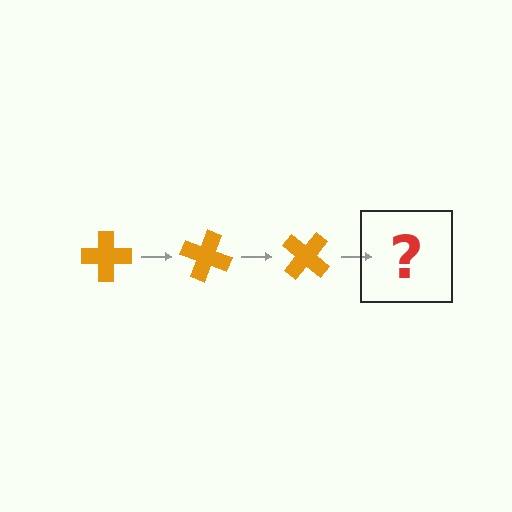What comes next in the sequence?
The next element should be an orange cross rotated 60 degrees.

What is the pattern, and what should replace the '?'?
The pattern is that the cross rotates 20 degrees each step. The '?' should be an orange cross rotated 60 degrees.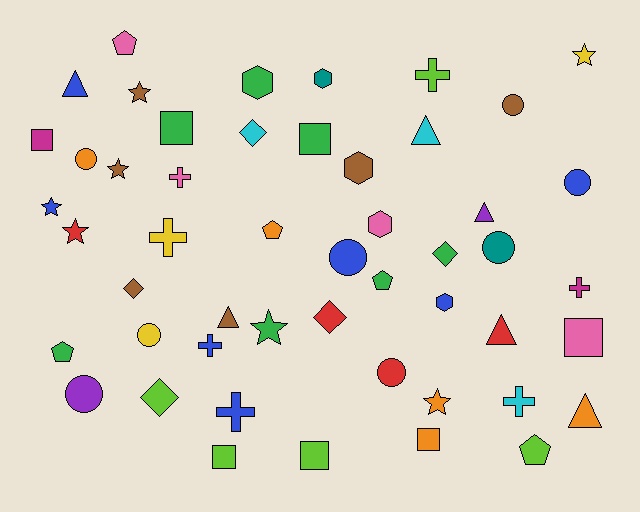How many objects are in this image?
There are 50 objects.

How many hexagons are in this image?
There are 5 hexagons.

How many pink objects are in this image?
There are 4 pink objects.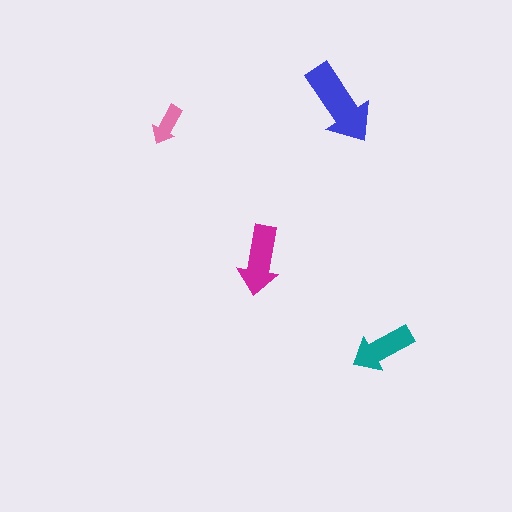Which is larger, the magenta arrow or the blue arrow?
The blue one.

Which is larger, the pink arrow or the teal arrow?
The teal one.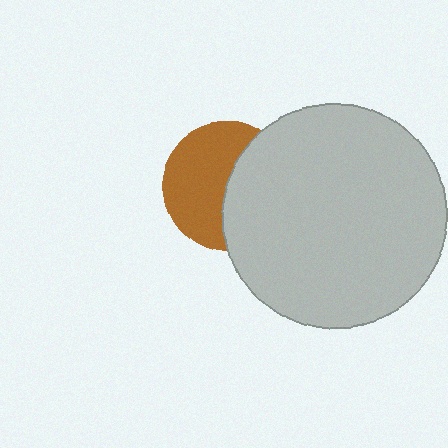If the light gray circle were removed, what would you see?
You would see the complete brown circle.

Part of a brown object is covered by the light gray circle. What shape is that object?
It is a circle.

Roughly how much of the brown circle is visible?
About half of it is visible (roughly 55%).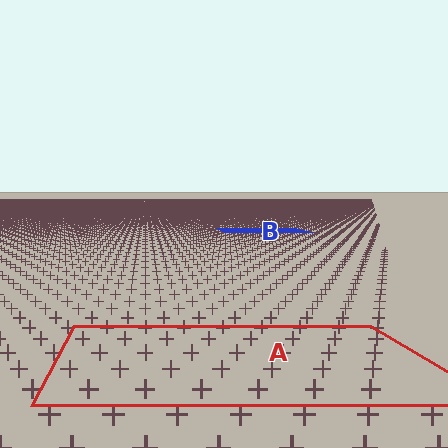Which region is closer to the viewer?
Region A is closer. The texture elements there are larger and more spread out.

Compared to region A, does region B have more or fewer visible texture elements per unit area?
Region B has more texture elements per unit area — they are packed more densely because it is farther away.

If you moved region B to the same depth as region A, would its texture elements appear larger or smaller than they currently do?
They would appear larger. At a closer depth, the same texture elements are projected at a bigger on-screen size.